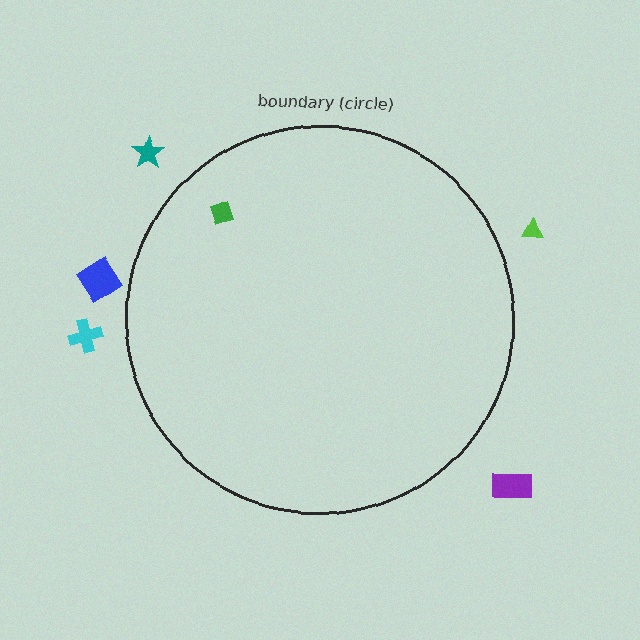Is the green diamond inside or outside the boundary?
Inside.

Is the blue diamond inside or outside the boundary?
Outside.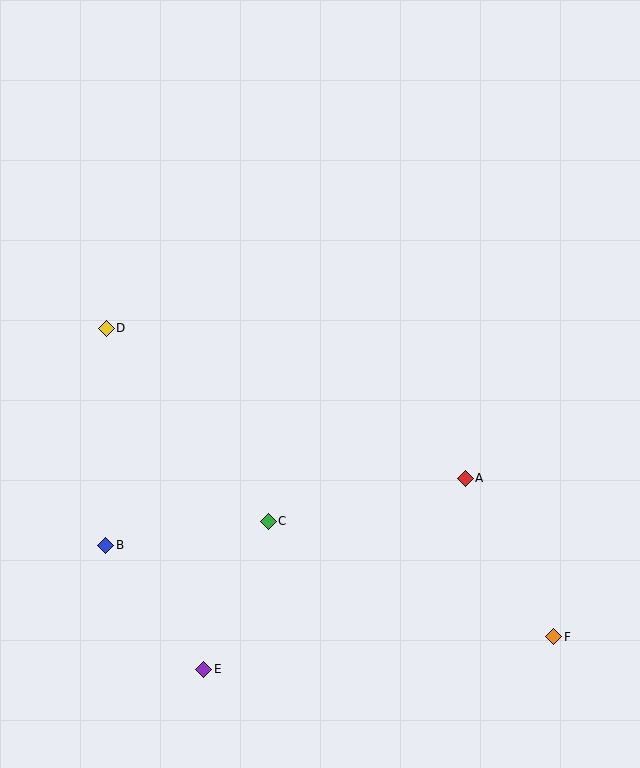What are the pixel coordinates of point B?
Point B is at (106, 545).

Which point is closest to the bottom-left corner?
Point E is closest to the bottom-left corner.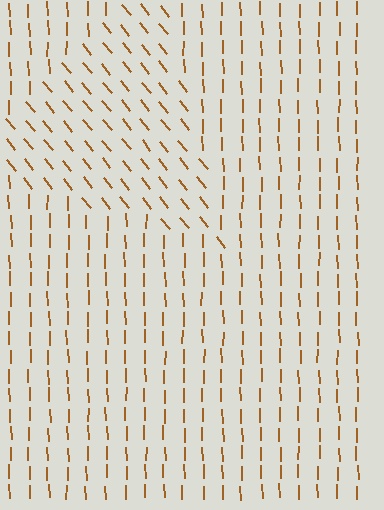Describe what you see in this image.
The image is filled with small brown line segments. A triangle region in the image has lines oriented differently from the surrounding lines, creating a visible texture boundary.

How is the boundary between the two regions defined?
The boundary is defined purely by a change in line orientation (approximately 38 degrees difference). All lines are the same color and thickness.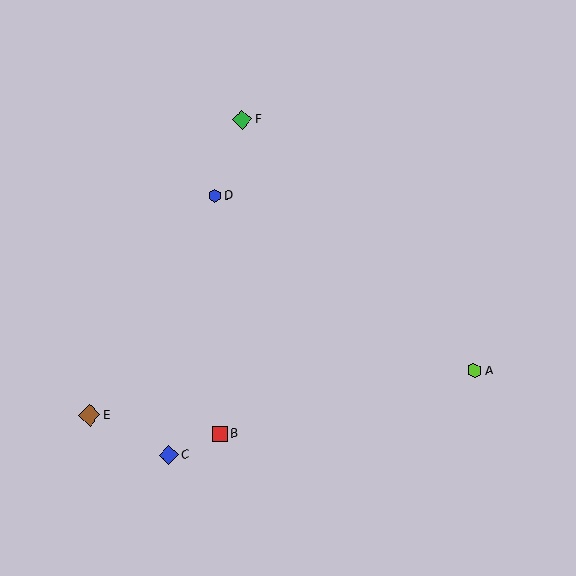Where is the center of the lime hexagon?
The center of the lime hexagon is at (474, 371).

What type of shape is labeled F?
Shape F is a green diamond.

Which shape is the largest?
The brown diamond (labeled E) is the largest.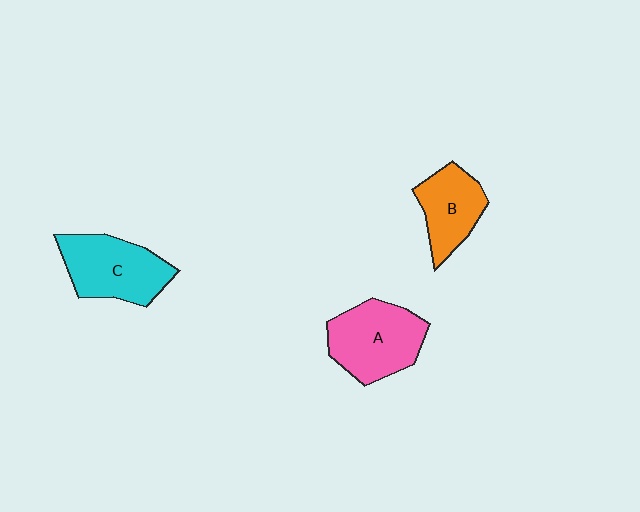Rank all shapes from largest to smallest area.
From largest to smallest: A (pink), C (cyan), B (orange).